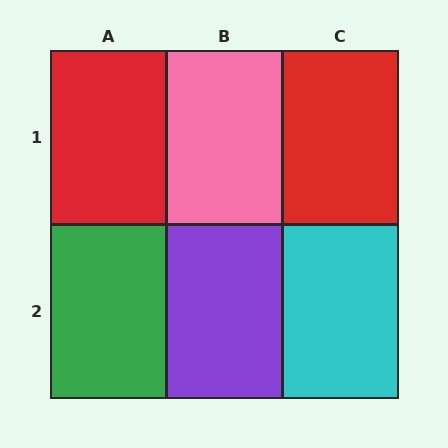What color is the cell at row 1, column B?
Pink.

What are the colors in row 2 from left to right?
Green, purple, cyan.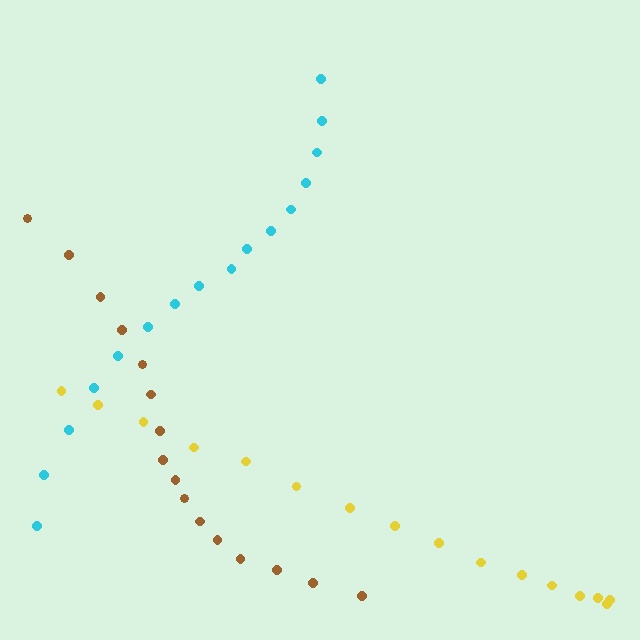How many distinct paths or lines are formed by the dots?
There are 3 distinct paths.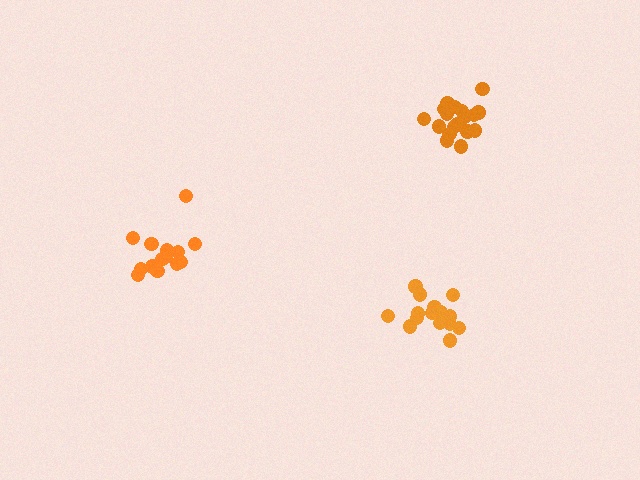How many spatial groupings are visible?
There are 3 spatial groupings.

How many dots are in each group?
Group 1: 18 dots, Group 2: 16 dots, Group 3: 14 dots (48 total).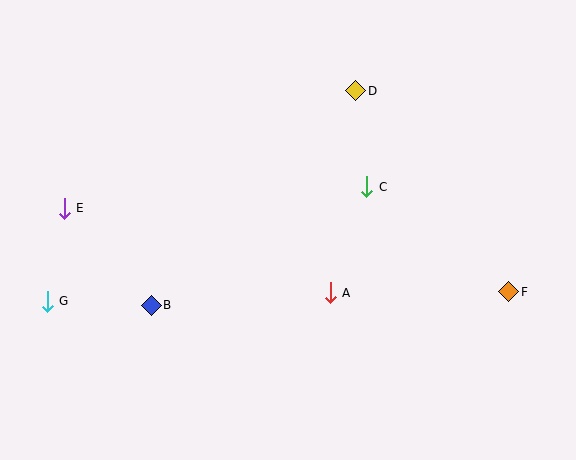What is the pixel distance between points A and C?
The distance between A and C is 112 pixels.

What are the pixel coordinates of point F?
Point F is at (509, 292).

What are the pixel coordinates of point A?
Point A is at (330, 293).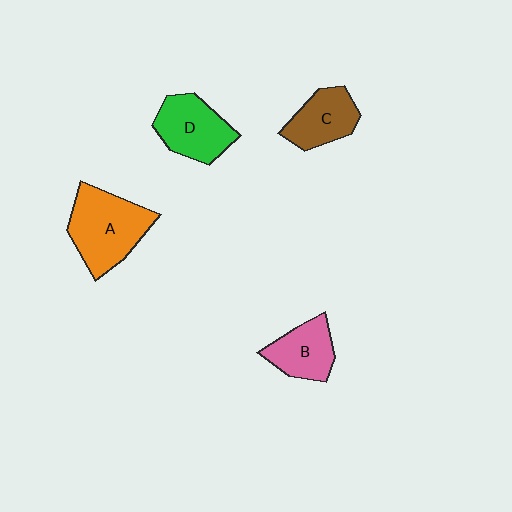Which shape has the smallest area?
Shape B (pink).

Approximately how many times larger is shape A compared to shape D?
Approximately 1.3 times.